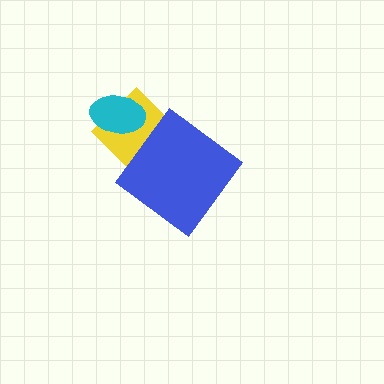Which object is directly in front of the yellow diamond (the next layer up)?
The blue diamond is directly in front of the yellow diamond.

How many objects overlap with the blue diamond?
1 object overlaps with the blue diamond.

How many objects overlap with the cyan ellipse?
1 object overlaps with the cyan ellipse.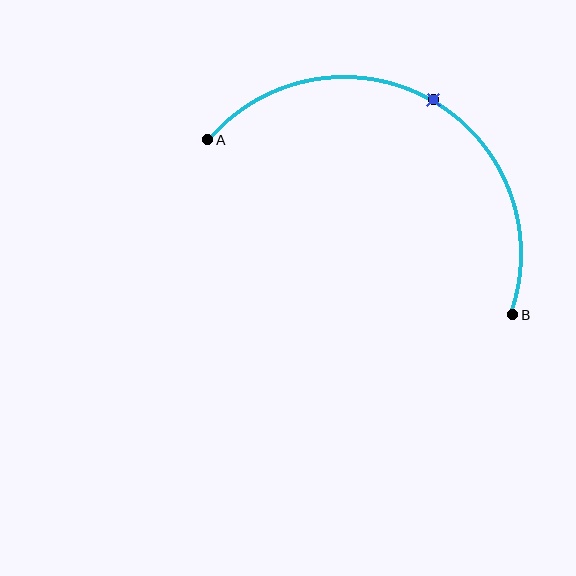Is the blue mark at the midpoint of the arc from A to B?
Yes. The blue mark lies on the arc at equal arc-length from both A and B — it is the arc midpoint.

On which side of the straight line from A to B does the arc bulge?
The arc bulges above the straight line connecting A and B.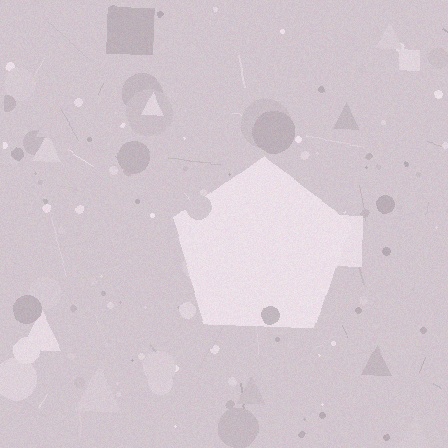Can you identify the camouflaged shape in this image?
The camouflaged shape is a pentagon.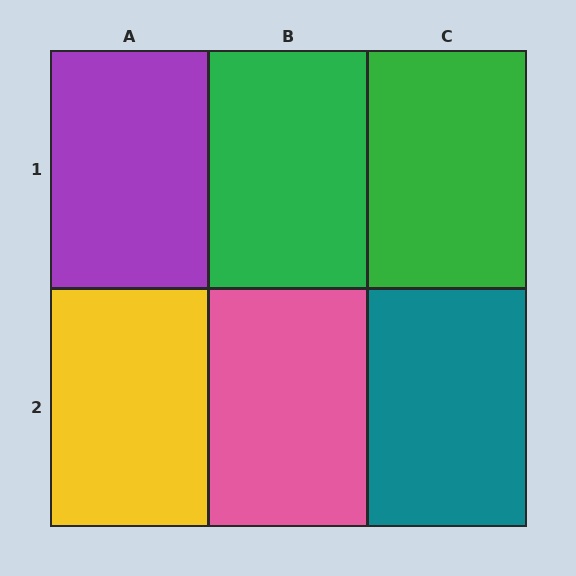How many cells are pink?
1 cell is pink.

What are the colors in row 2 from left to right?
Yellow, pink, teal.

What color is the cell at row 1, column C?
Green.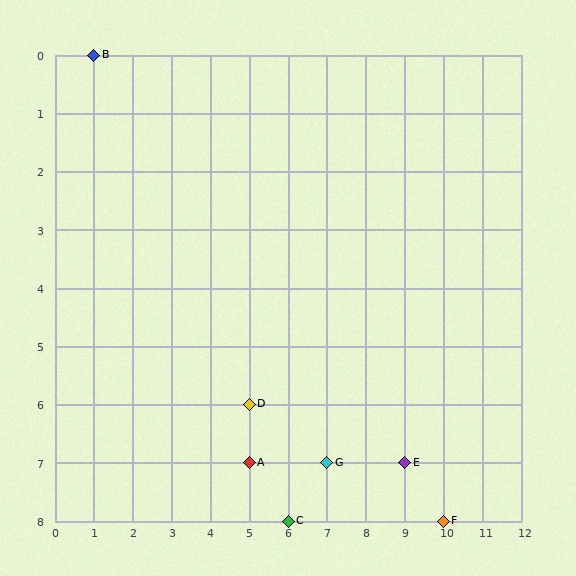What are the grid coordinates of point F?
Point F is at grid coordinates (10, 8).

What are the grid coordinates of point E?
Point E is at grid coordinates (9, 7).